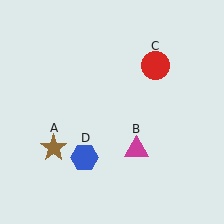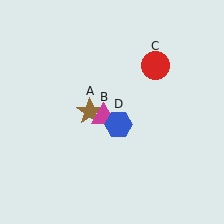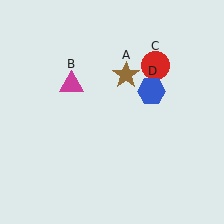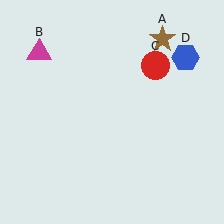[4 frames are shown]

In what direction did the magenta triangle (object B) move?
The magenta triangle (object B) moved up and to the left.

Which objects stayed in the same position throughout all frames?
Red circle (object C) remained stationary.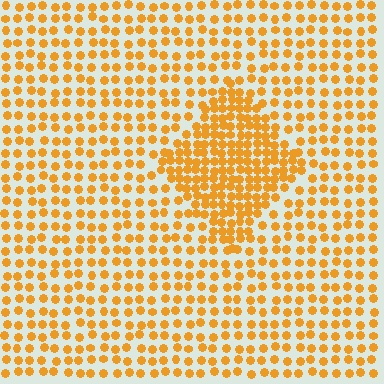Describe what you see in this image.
The image contains small orange elements arranged at two different densities. A diamond-shaped region is visible where the elements are more densely packed than the surrounding area.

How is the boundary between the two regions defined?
The boundary is defined by a change in element density (approximately 2.0x ratio). All elements are the same color, size, and shape.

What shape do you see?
I see a diamond.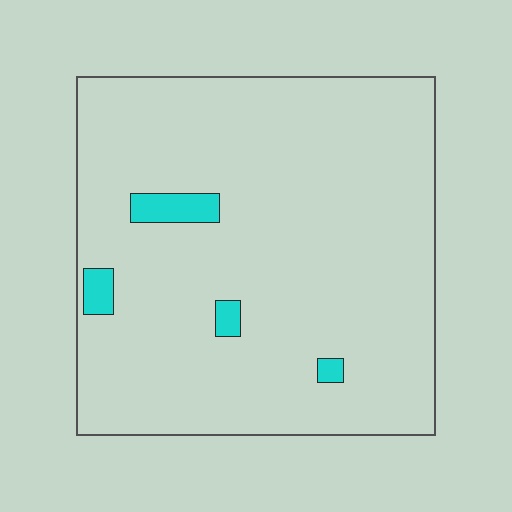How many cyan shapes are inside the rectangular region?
4.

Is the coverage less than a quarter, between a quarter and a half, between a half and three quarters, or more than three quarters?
Less than a quarter.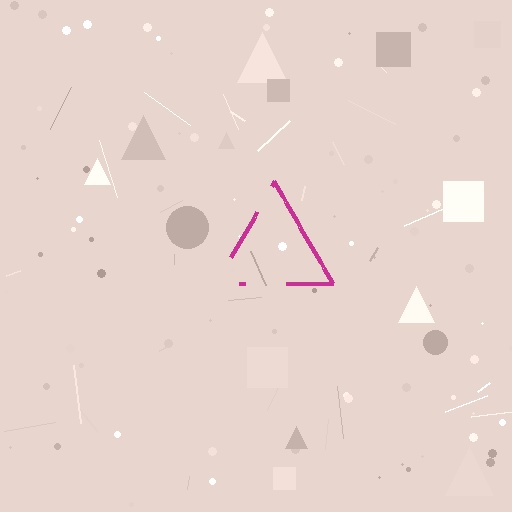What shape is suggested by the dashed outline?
The dashed outline suggests a triangle.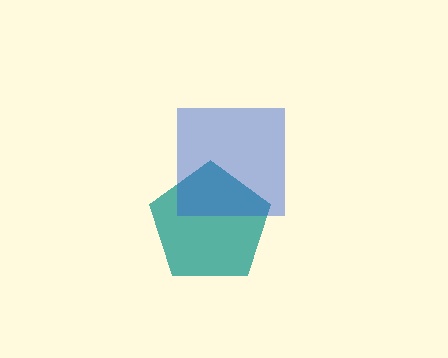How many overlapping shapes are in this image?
There are 2 overlapping shapes in the image.